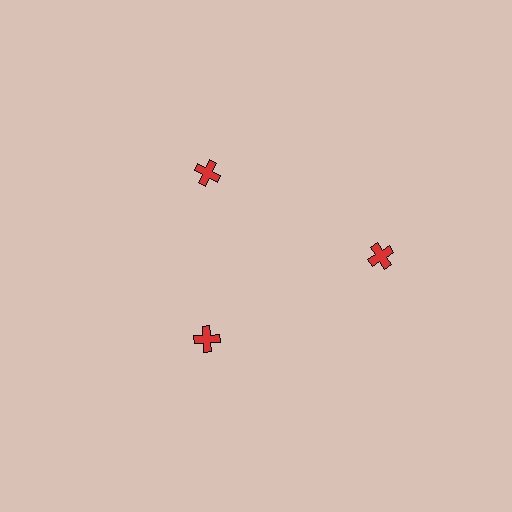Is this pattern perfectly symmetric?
No. The 3 red crosses are arranged in a ring, but one element near the 3 o'clock position is pushed outward from the center, breaking the 3-fold rotational symmetry.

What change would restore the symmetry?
The symmetry would be restored by moving it inward, back onto the ring so that all 3 crosses sit at equal angles and equal distance from the center.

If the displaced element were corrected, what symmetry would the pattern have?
It would have 3-fold rotational symmetry — the pattern would map onto itself every 120 degrees.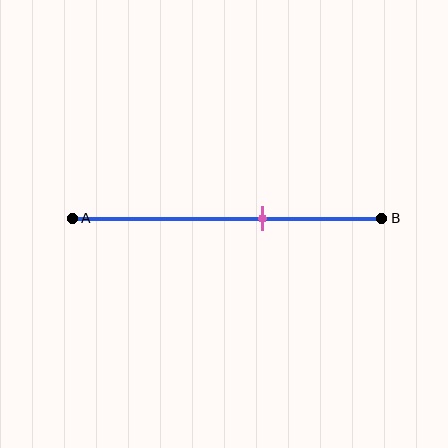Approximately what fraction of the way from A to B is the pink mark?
The pink mark is approximately 60% of the way from A to B.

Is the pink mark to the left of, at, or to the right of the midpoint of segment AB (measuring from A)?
The pink mark is to the right of the midpoint of segment AB.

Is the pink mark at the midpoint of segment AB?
No, the mark is at about 60% from A, not at the 50% midpoint.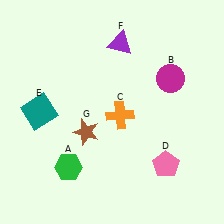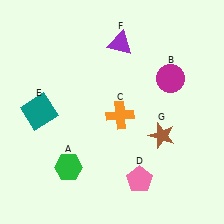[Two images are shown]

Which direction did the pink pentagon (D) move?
The pink pentagon (D) moved left.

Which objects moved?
The objects that moved are: the pink pentagon (D), the brown star (G).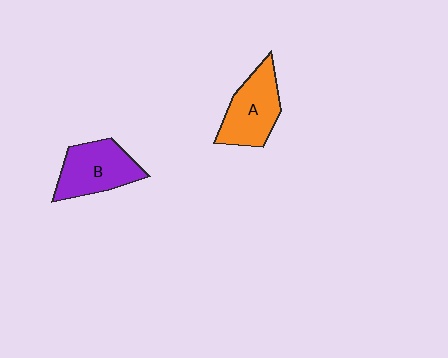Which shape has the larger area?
Shape B (purple).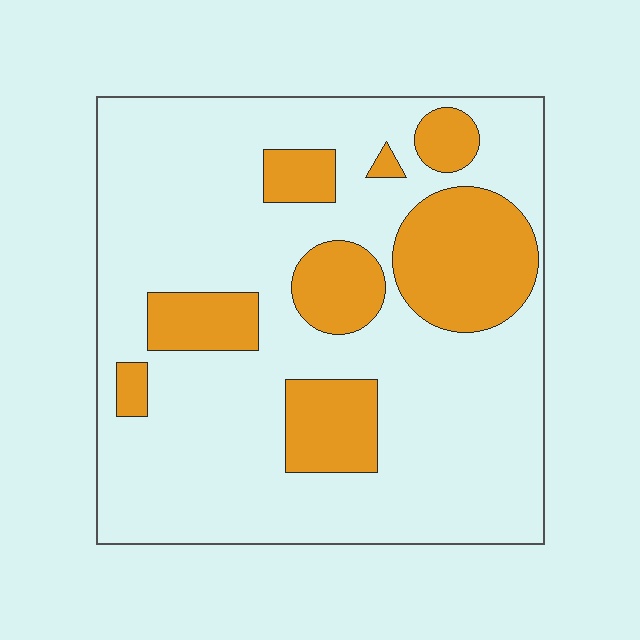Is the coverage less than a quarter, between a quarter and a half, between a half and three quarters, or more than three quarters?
Less than a quarter.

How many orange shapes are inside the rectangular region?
8.